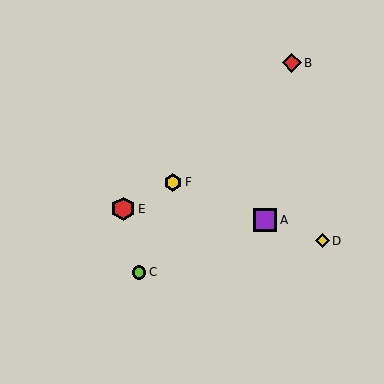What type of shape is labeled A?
Shape A is a purple square.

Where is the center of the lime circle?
The center of the lime circle is at (139, 272).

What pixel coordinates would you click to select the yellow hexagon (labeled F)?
Click at (173, 182) to select the yellow hexagon F.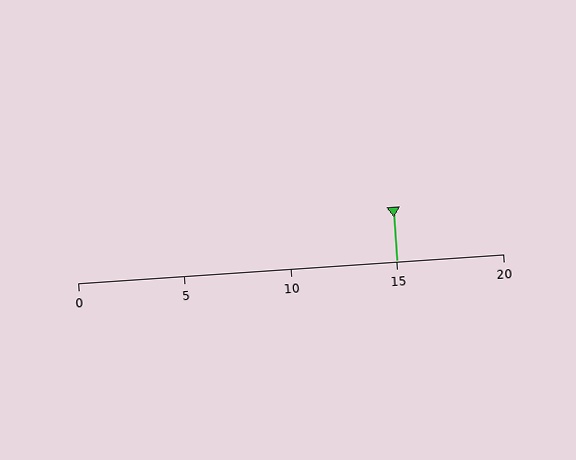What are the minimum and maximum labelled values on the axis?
The axis runs from 0 to 20.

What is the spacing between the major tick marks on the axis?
The major ticks are spaced 5 apart.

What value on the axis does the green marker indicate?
The marker indicates approximately 15.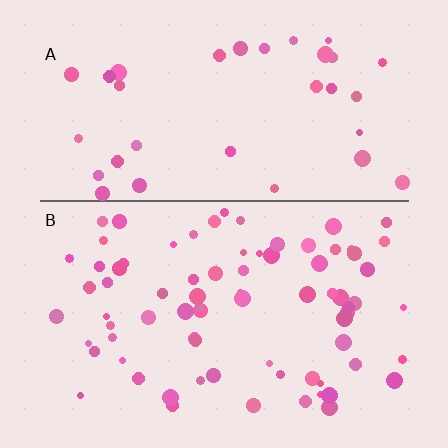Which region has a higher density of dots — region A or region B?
B (the bottom).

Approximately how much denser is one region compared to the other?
Approximately 2.3× — region B over region A.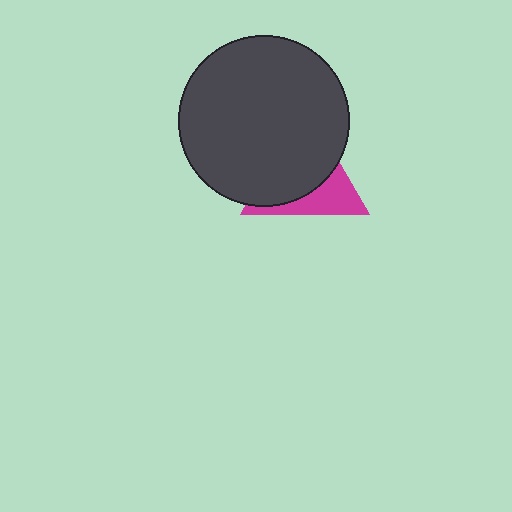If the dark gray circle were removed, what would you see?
You would see the complete magenta triangle.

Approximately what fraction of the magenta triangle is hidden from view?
Roughly 65% of the magenta triangle is hidden behind the dark gray circle.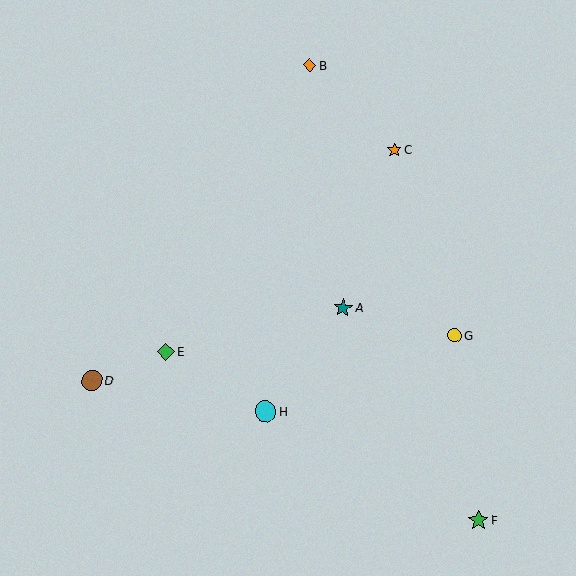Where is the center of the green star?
The center of the green star is at (478, 521).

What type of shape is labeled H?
Shape H is a cyan circle.